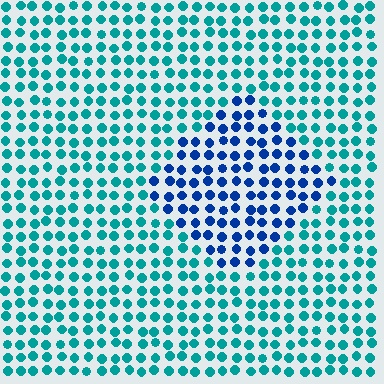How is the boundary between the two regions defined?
The boundary is defined purely by a slight shift in hue (about 42 degrees). Spacing, size, and orientation are identical on both sides.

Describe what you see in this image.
The image is filled with small teal elements in a uniform arrangement. A diamond-shaped region is visible where the elements are tinted to a slightly different hue, forming a subtle color boundary.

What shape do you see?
I see a diamond.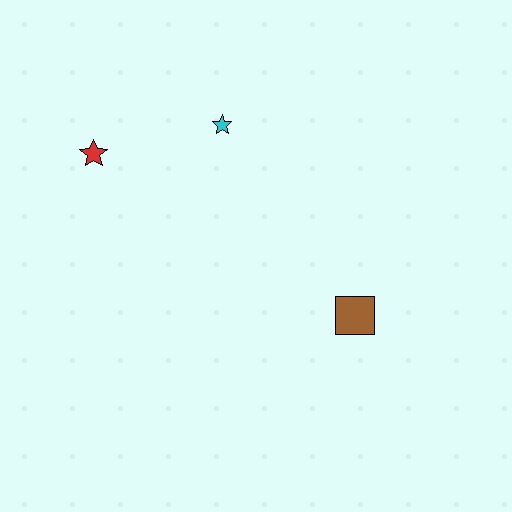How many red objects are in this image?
There is 1 red object.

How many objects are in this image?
There are 3 objects.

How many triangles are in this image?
There are no triangles.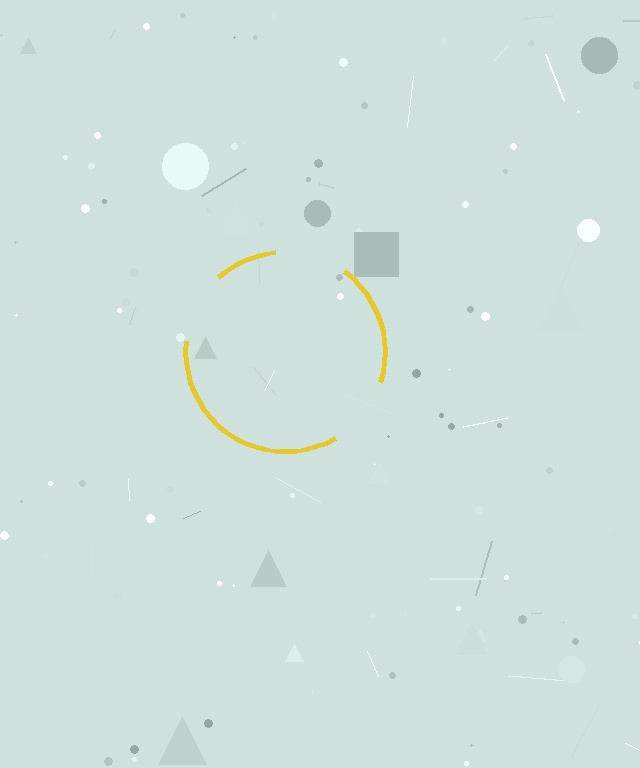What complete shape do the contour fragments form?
The contour fragments form a circle.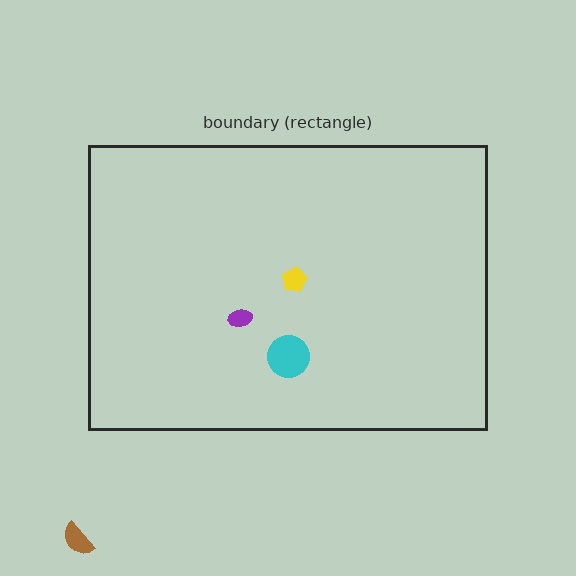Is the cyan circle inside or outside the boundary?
Inside.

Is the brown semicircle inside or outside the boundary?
Outside.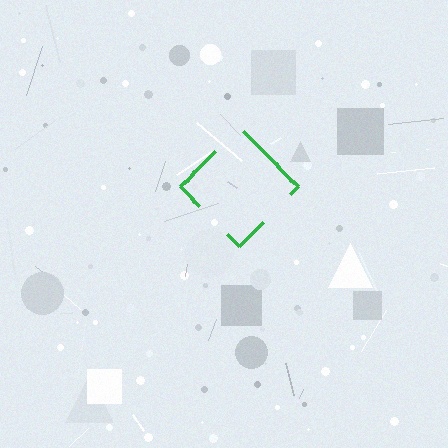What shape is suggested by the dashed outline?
The dashed outline suggests a diamond.